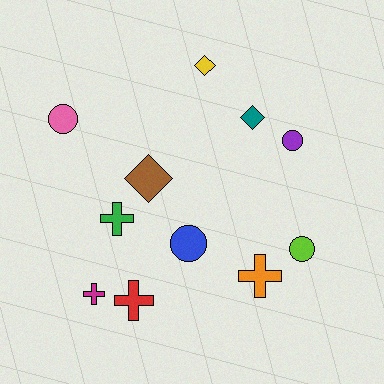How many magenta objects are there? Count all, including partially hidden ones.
There is 1 magenta object.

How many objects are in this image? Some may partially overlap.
There are 11 objects.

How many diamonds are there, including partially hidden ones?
There are 3 diamonds.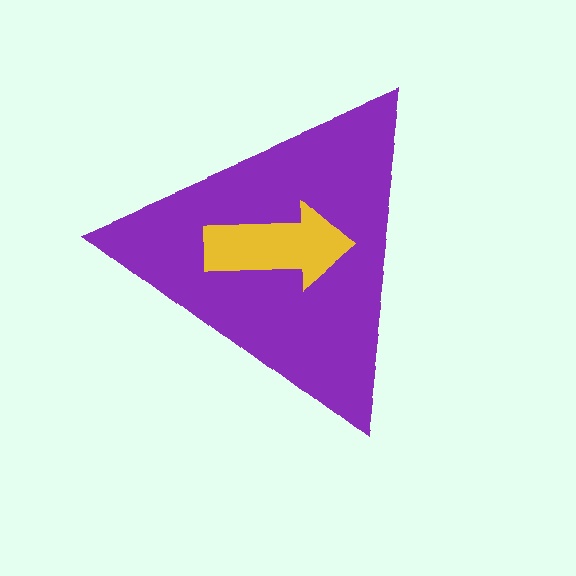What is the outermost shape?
The purple triangle.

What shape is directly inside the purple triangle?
The yellow arrow.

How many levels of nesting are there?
2.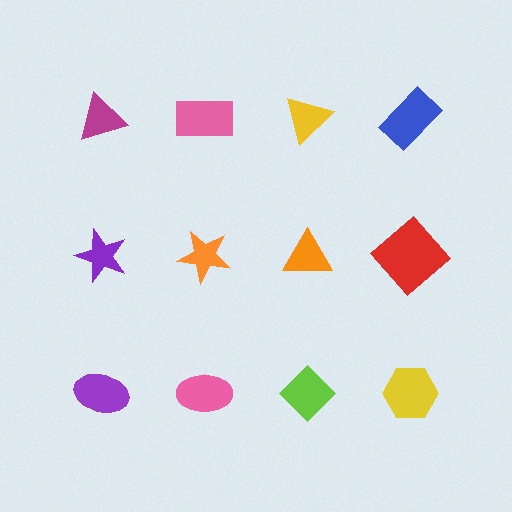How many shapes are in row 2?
4 shapes.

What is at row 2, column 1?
A purple star.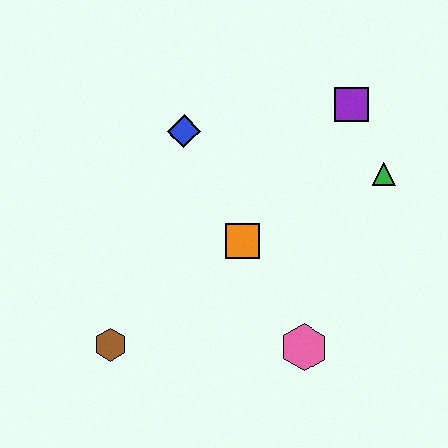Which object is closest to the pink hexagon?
The orange square is closest to the pink hexagon.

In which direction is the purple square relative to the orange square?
The purple square is above the orange square.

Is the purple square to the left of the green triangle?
Yes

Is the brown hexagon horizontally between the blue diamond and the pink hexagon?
No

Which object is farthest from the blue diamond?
The pink hexagon is farthest from the blue diamond.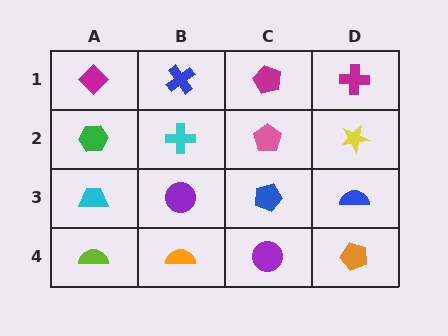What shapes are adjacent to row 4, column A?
A cyan trapezoid (row 3, column A), an orange semicircle (row 4, column B).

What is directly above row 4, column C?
A blue pentagon.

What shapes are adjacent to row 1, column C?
A pink pentagon (row 2, column C), a blue cross (row 1, column B), a magenta cross (row 1, column D).